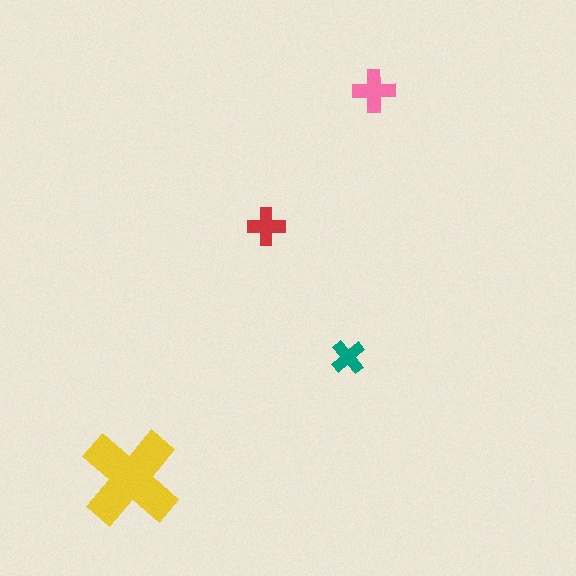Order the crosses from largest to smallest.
the yellow one, the pink one, the red one, the teal one.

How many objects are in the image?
There are 4 objects in the image.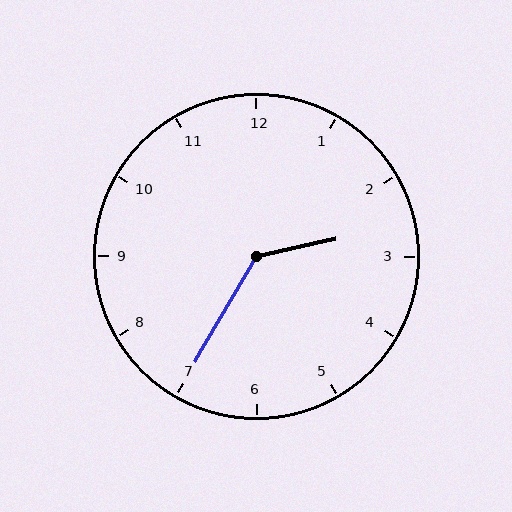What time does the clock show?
2:35.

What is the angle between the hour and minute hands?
Approximately 132 degrees.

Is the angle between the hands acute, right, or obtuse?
It is obtuse.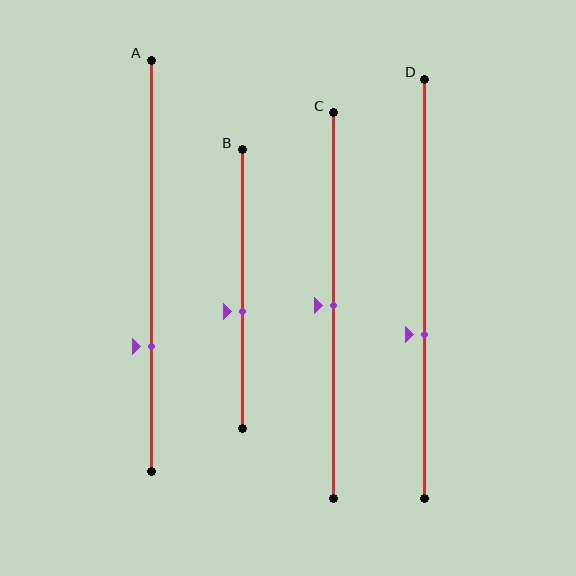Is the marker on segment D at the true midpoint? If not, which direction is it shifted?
No, the marker on segment D is shifted downward by about 11% of the segment length.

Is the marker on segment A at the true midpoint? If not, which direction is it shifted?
No, the marker on segment A is shifted downward by about 20% of the segment length.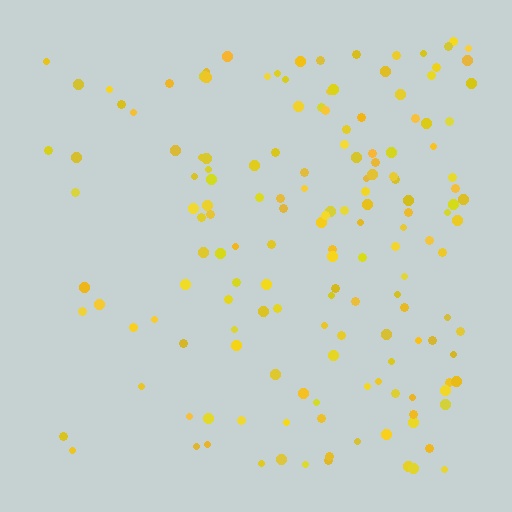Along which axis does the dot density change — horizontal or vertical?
Horizontal.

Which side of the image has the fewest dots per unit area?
The left.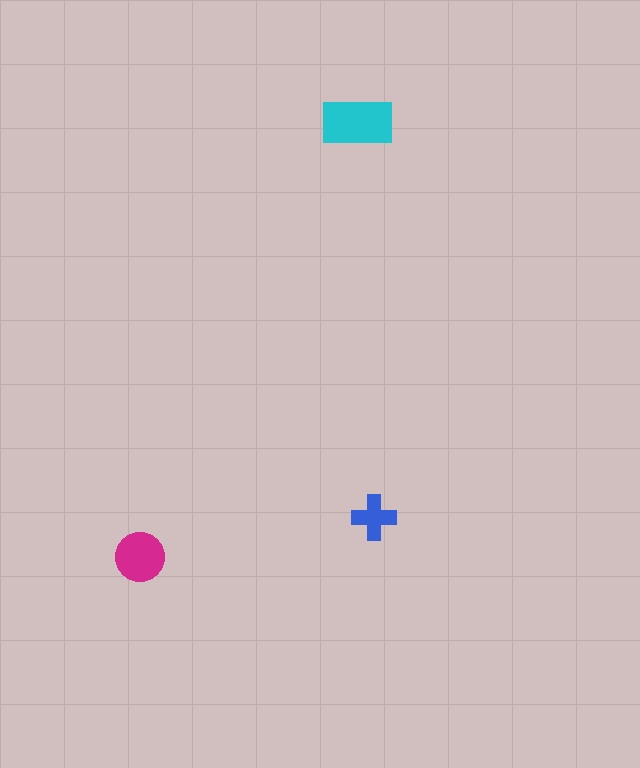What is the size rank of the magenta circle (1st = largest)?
2nd.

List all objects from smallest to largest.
The blue cross, the magenta circle, the cyan rectangle.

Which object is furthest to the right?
The blue cross is rightmost.